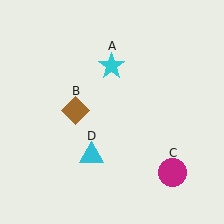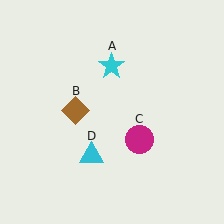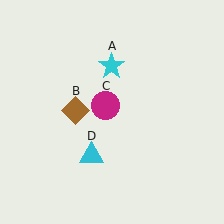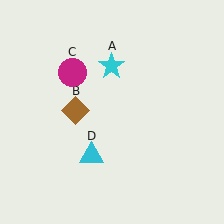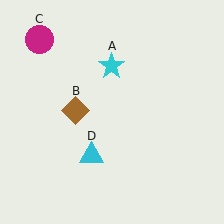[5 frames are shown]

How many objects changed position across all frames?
1 object changed position: magenta circle (object C).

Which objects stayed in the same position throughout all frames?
Cyan star (object A) and brown diamond (object B) and cyan triangle (object D) remained stationary.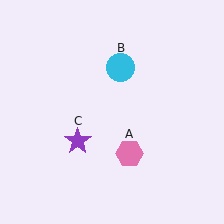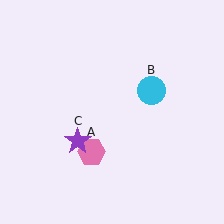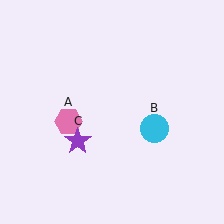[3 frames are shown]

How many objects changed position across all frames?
2 objects changed position: pink hexagon (object A), cyan circle (object B).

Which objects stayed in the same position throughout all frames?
Purple star (object C) remained stationary.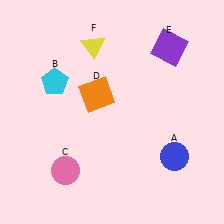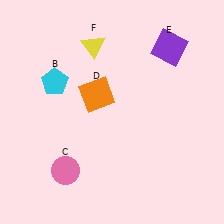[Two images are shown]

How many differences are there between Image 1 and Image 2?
There is 1 difference between the two images.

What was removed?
The blue circle (A) was removed in Image 2.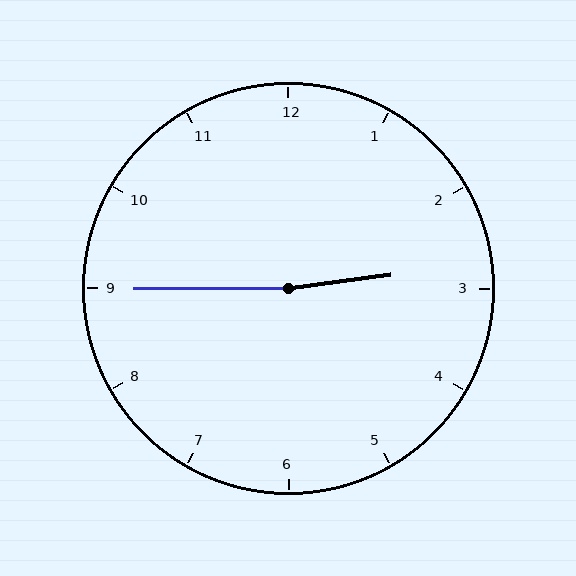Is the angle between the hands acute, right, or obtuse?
It is obtuse.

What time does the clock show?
2:45.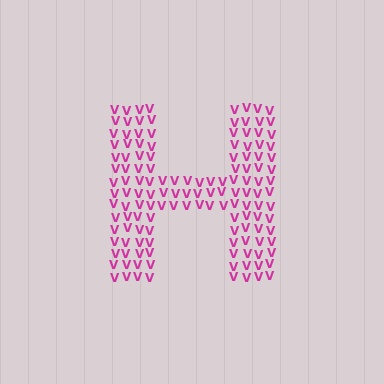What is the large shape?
The large shape is the letter H.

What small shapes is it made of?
It is made of small letter V's.